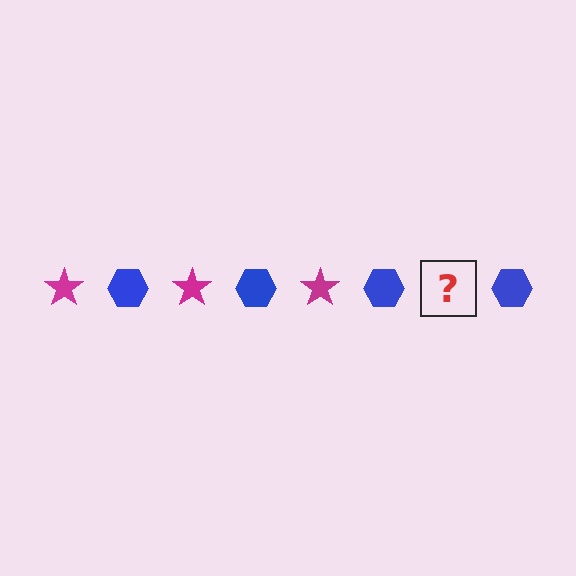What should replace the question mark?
The question mark should be replaced with a magenta star.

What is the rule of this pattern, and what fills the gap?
The rule is that the pattern alternates between magenta star and blue hexagon. The gap should be filled with a magenta star.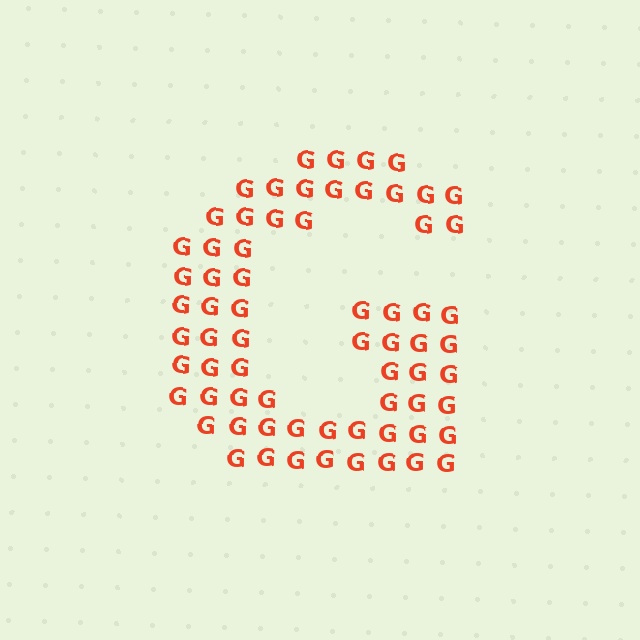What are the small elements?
The small elements are letter G's.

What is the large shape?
The large shape is the letter G.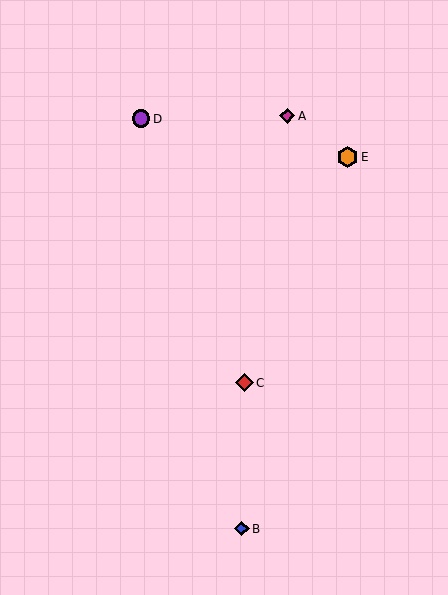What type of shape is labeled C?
Shape C is a red diamond.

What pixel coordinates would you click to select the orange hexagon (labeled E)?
Click at (348, 157) to select the orange hexagon E.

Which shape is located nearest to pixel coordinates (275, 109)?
The magenta diamond (labeled A) at (287, 116) is nearest to that location.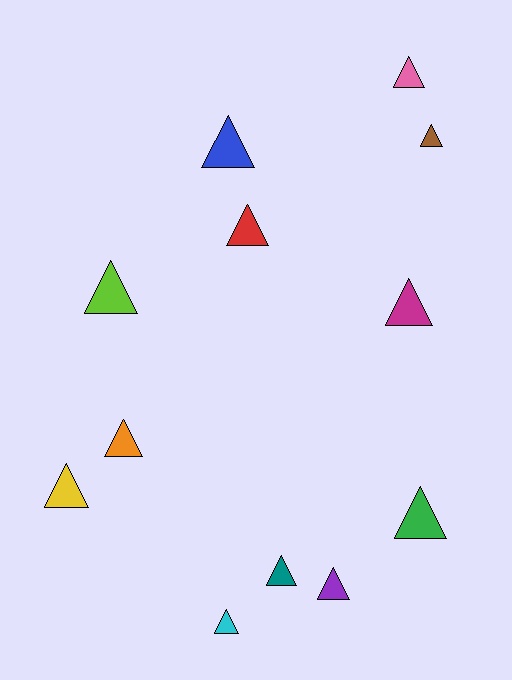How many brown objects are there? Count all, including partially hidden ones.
There is 1 brown object.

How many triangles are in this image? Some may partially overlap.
There are 12 triangles.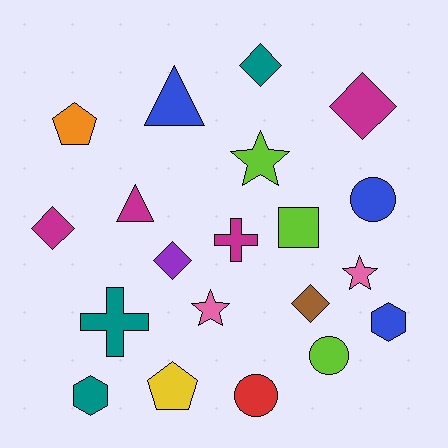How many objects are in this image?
There are 20 objects.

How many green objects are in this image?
There are no green objects.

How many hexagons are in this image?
There are 2 hexagons.